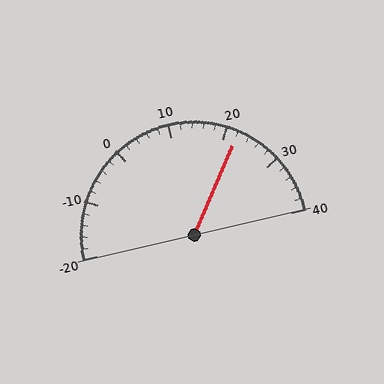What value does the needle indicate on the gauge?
The needle indicates approximately 22.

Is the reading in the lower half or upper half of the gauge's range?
The reading is in the upper half of the range (-20 to 40).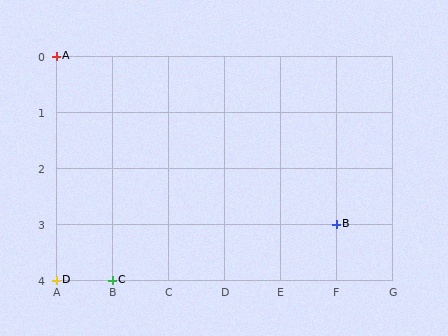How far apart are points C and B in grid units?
Points C and B are 4 columns and 1 row apart (about 4.1 grid units diagonally).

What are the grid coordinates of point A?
Point A is at grid coordinates (A, 0).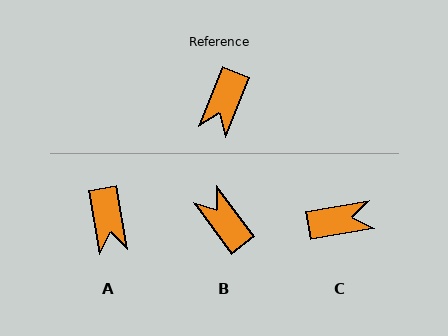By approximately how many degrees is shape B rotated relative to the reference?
Approximately 121 degrees clockwise.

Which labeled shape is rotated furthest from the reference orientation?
C, about 122 degrees away.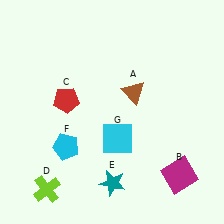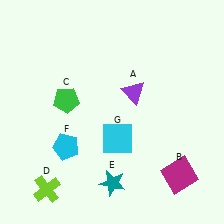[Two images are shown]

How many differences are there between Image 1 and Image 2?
There are 2 differences between the two images.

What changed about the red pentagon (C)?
In Image 1, C is red. In Image 2, it changed to green.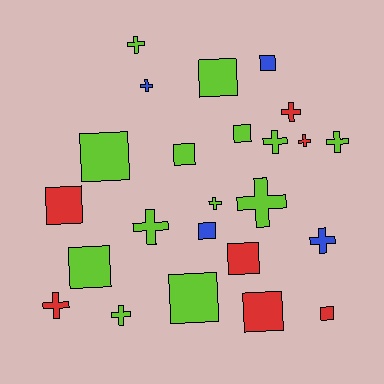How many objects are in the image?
There are 24 objects.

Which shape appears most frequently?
Cross, with 12 objects.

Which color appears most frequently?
Lime, with 13 objects.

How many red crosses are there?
There are 3 red crosses.